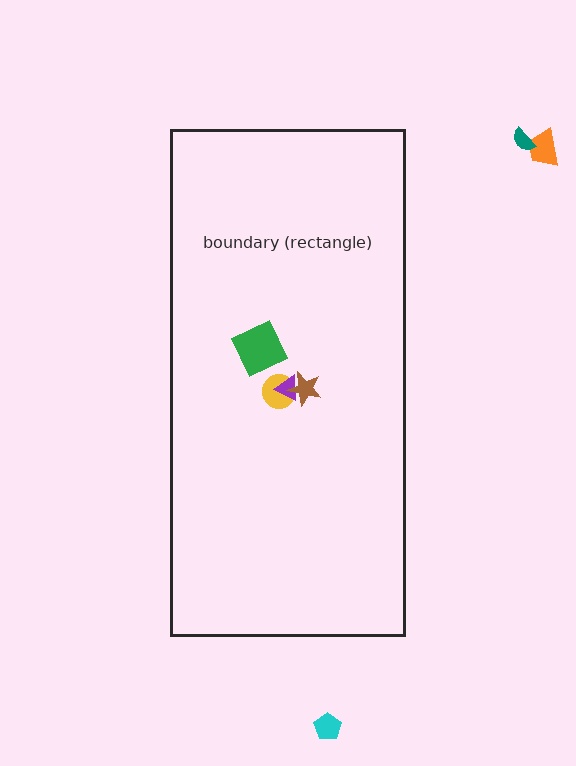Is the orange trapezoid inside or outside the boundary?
Outside.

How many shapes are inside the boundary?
4 inside, 3 outside.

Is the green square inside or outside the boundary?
Inside.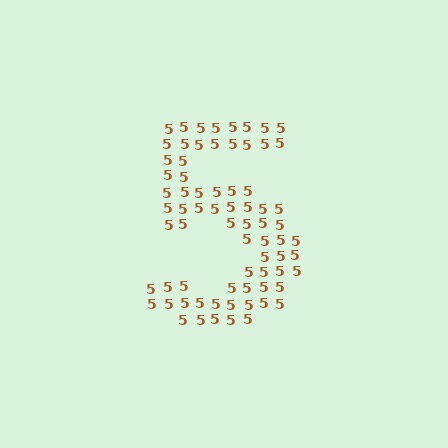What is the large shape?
The large shape is the digit 5.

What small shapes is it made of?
It is made of small digit 5's.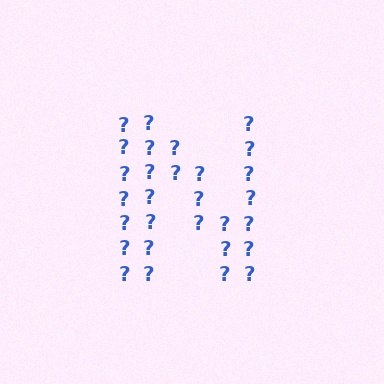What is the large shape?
The large shape is the letter N.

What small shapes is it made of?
It is made of small question marks.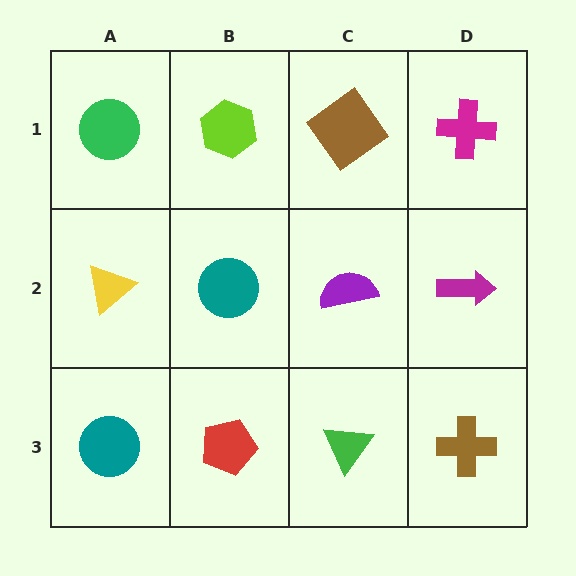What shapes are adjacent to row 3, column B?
A teal circle (row 2, column B), a teal circle (row 3, column A), a green triangle (row 3, column C).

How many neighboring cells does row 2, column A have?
3.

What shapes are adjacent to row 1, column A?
A yellow triangle (row 2, column A), a lime hexagon (row 1, column B).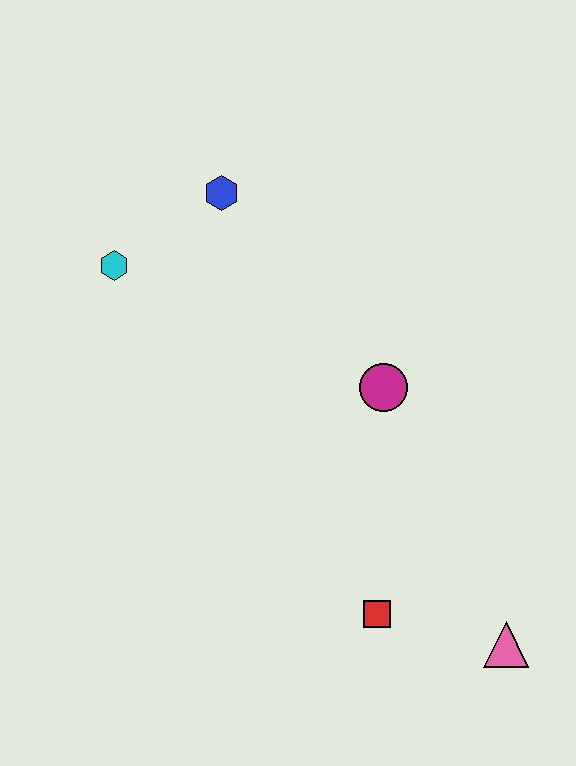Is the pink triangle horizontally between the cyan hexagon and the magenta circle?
No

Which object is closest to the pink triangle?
The red square is closest to the pink triangle.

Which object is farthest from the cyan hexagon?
The pink triangle is farthest from the cyan hexagon.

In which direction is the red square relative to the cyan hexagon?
The red square is below the cyan hexagon.